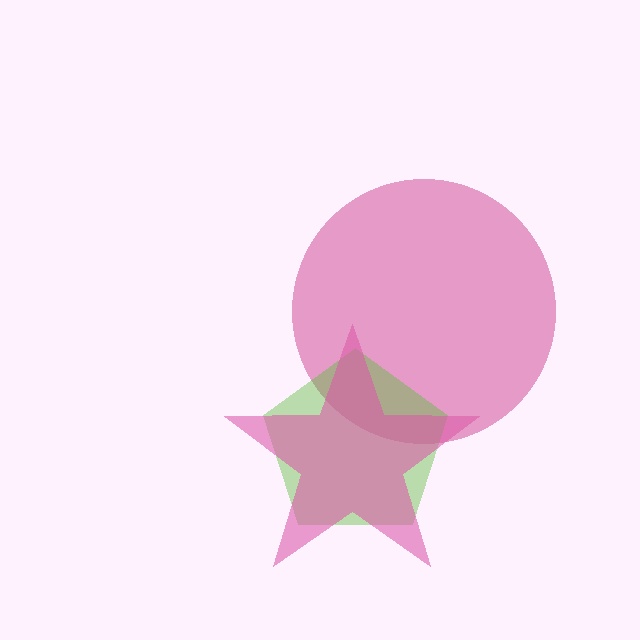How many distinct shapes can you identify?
There are 3 distinct shapes: a magenta circle, a lime pentagon, a pink star.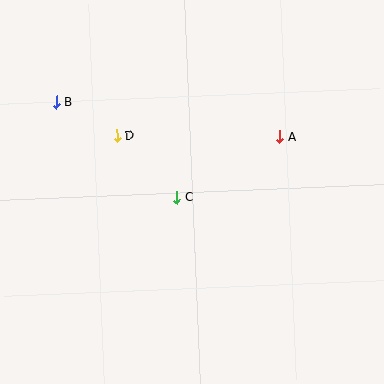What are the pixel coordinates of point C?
Point C is at (177, 197).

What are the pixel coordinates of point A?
Point A is at (279, 137).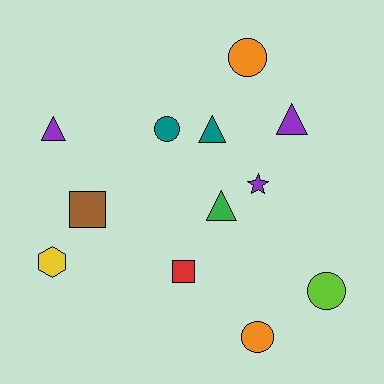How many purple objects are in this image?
There are 3 purple objects.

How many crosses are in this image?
There are no crosses.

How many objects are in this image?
There are 12 objects.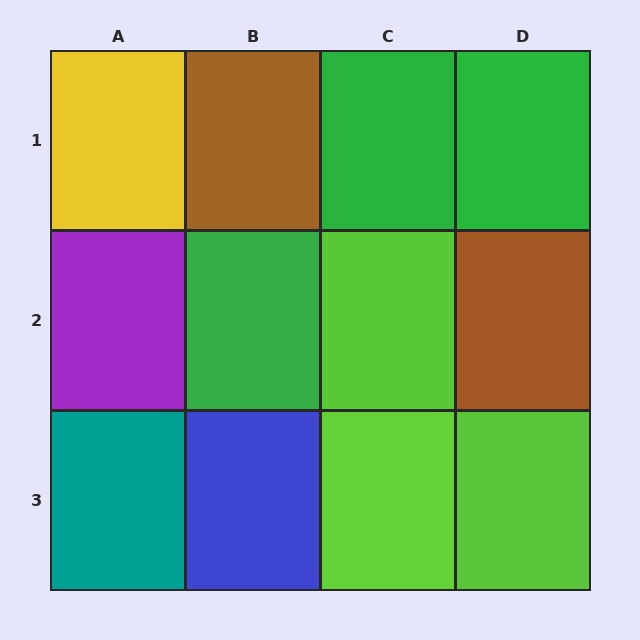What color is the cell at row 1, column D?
Green.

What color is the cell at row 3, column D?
Lime.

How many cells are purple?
1 cell is purple.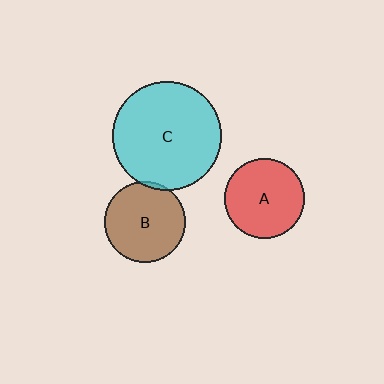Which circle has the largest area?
Circle C (cyan).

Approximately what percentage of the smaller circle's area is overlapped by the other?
Approximately 5%.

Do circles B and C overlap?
Yes.